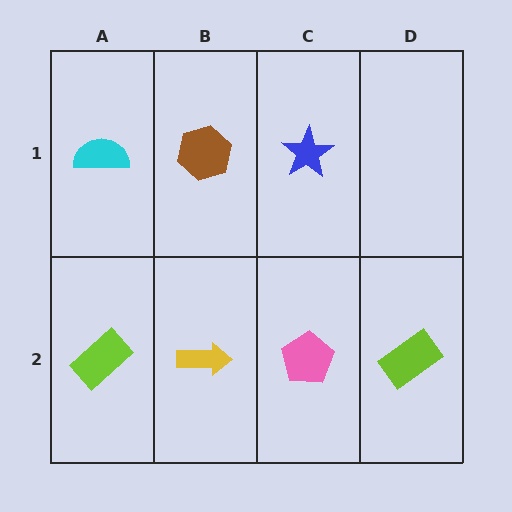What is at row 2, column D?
A lime rectangle.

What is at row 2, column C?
A pink pentagon.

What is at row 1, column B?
A brown hexagon.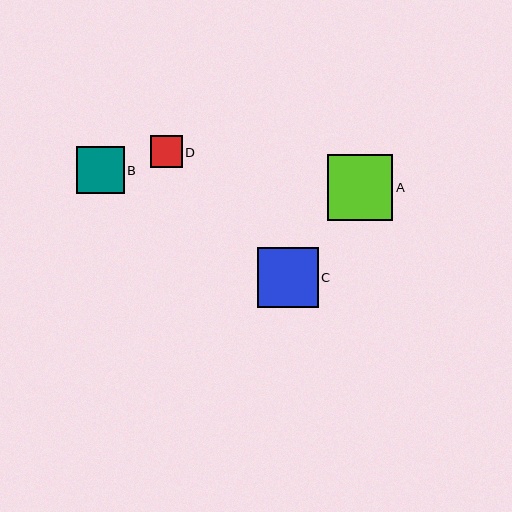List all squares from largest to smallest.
From largest to smallest: A, C, B, D.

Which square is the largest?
Square A is the largest with a size of approximately 65 pixels.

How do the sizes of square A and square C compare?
Square A and square C are approximately the same size.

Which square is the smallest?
Square D is the smallest with a size of approximately 31 pixels.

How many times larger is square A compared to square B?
Square A is approximately 1.4 times the size of square B.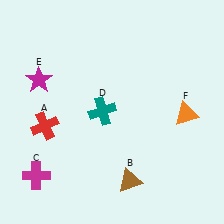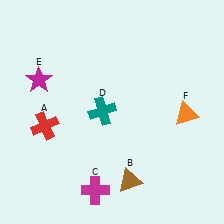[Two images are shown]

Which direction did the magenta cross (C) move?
The magenta cross (C) moved right.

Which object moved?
The magenta cross (C) moved right.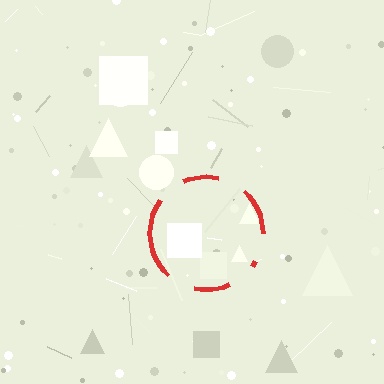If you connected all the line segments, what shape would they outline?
They would outline a circle.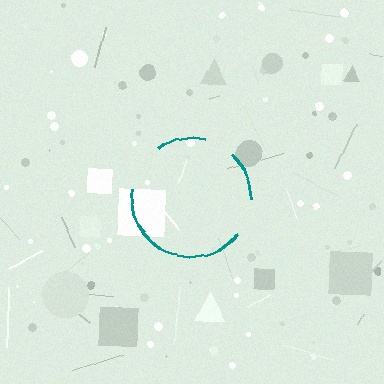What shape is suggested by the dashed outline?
The dashed outline suggests a circle.